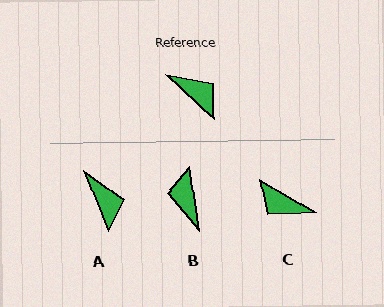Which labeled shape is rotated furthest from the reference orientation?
C, about 168 degrees away.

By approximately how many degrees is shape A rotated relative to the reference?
Approximately 25 degrees clockwise.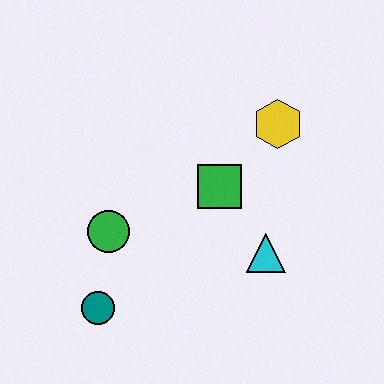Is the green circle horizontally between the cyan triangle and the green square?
No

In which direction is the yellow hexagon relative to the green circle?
The yellow hexagon is to the right of the green circle.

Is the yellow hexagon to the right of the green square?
Yes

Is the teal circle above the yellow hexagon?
No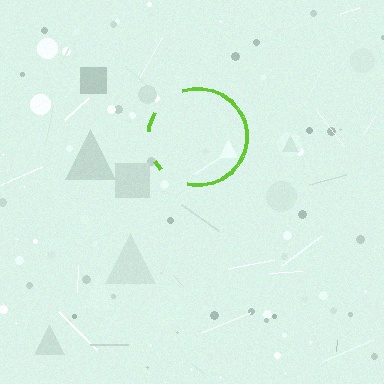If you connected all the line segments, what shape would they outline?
They would outline a circle.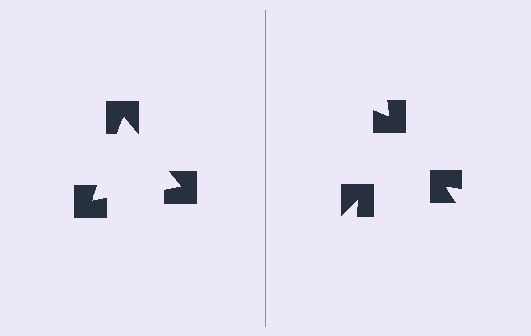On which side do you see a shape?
An illusory triangle appears on the left side. On the right side the wedge cuts are rotated, so no coherent shape forms.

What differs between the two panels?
The notched squares are positioned identically on both sides; only the wedge orientations differ. On the left they align to a triangle; on the right they are misaligned.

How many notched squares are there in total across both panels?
6 — 3 on each side.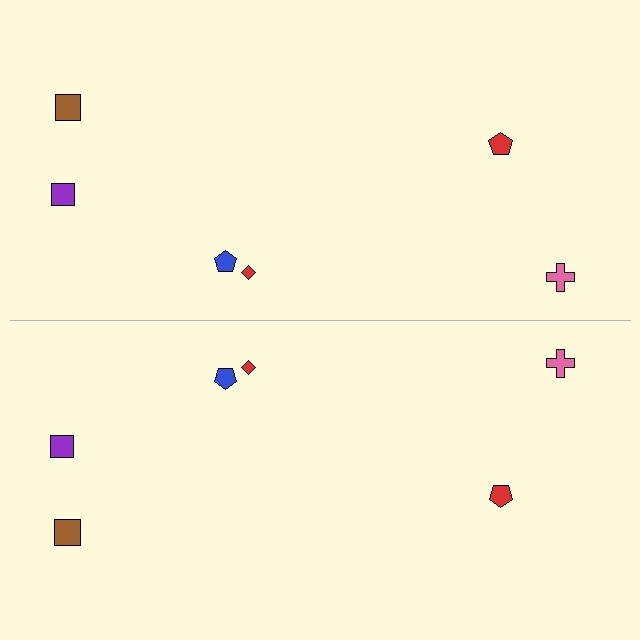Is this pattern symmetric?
Yes, this pattern has bilateral (reflection) symmetry.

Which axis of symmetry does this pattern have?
The pattern has a horizontal axis of symmetry running through the center of the image.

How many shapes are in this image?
There are 12 shapes in this image.